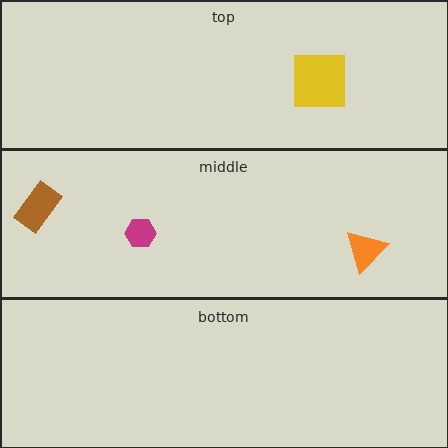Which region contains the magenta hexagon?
The middle region.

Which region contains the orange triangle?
The middle region.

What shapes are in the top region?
The yellow square.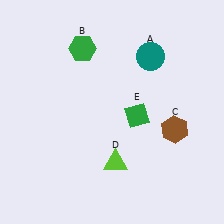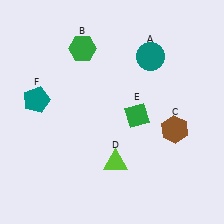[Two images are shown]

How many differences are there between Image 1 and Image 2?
There is 1 difference between the two images.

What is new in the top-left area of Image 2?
A teal pentagon (F) was added in the top-left area of Image 2.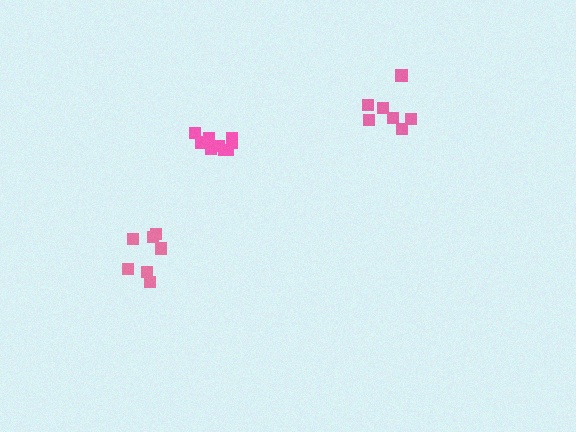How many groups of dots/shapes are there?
There are 3 groups.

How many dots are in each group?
Group 1: 9 dots, Group 2: 7 dots, Group 3: 7 dots (23 total).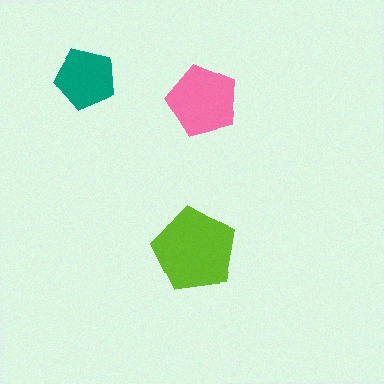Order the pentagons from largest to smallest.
the lime one, the pink one, the teal one.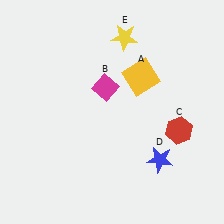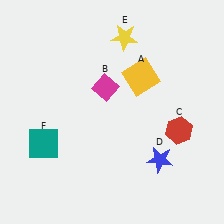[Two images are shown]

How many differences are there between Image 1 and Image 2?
There is 1 difference between the two images.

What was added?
A teal square (F) was added in Image 2.